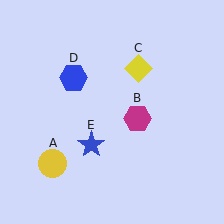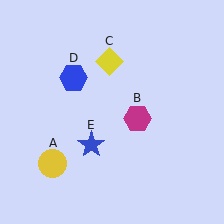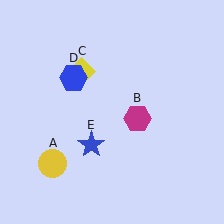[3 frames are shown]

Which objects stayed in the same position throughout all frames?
Yellow circle (object A) and magenta hexagon (object B) and blue hexagon (object D) and blue star (object E) remained stationary.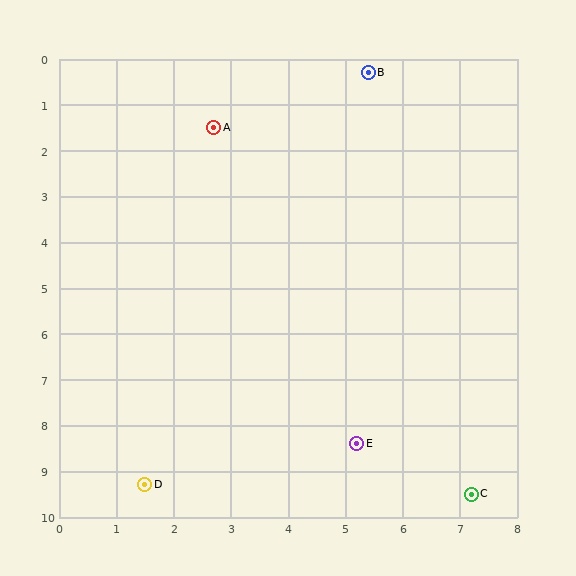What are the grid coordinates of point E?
Point E is at approximately (5.2, 8.4).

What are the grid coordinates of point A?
Point A is at approximately (2.7, 1.5).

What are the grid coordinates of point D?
Point D is at approximately (1.5, 9.3).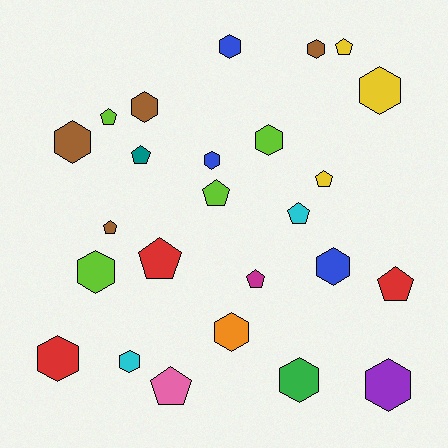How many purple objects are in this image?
There is 1 purple object.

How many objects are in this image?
There are 25 objects.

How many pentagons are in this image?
There are 11 pentagons.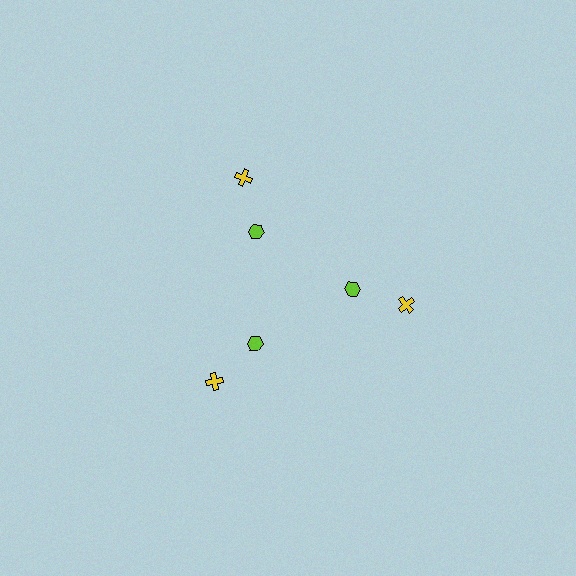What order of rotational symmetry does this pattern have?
This pattern has 3-fold rotational symmetry.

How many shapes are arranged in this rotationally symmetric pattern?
There are 6 shapes, arranged in 3 groups of 2.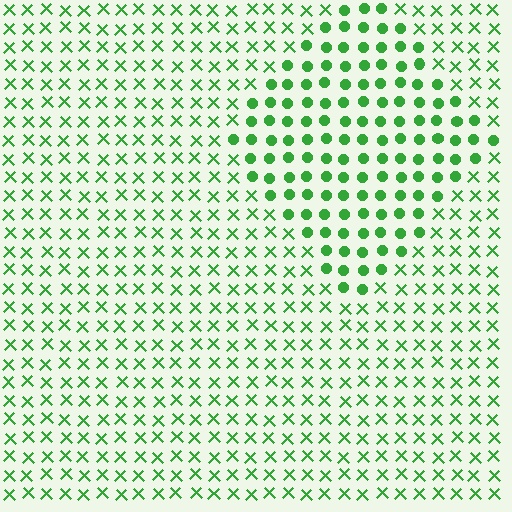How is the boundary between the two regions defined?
The boundary is defined by a change in element shape: circles inside vs. X marks outside. All elements share the same color and spacing.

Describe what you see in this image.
The image is filled with small green elements arranged in a uniform grid. A diamond-shaped region contains circles, while the surrounding area contains X marks. The boundary is defined purely by the change in element shape.